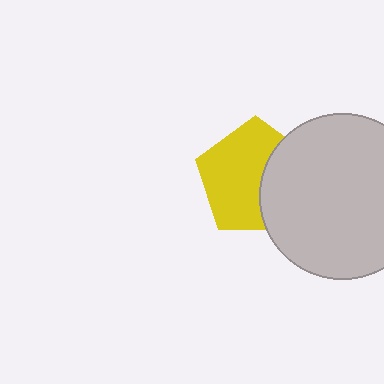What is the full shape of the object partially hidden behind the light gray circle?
The partially hidden object is a yellow pentagon.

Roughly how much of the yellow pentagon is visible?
About half of it is visible (roughly 63%).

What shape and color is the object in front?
The object in front is a light gray circle.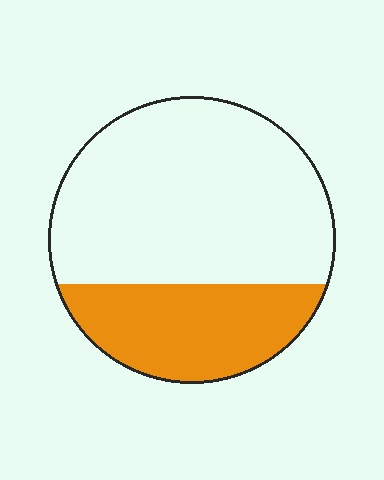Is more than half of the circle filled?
No.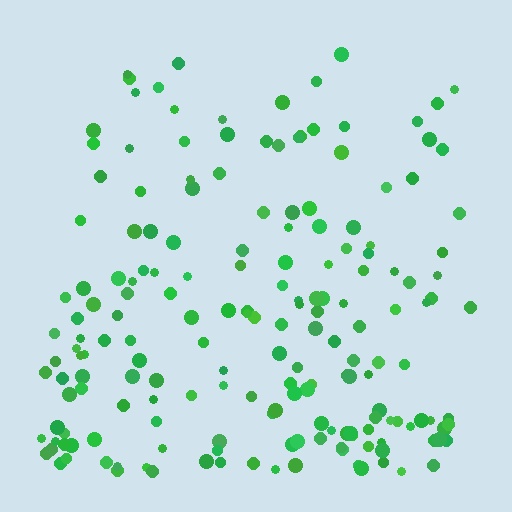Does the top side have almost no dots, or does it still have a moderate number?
Still a moderate number, just noticeably fewer than the bottom.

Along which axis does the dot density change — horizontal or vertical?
Vertical.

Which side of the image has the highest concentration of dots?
The bottom.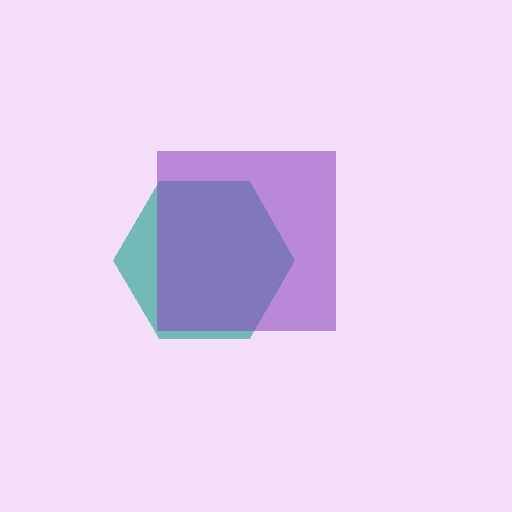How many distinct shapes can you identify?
There are 2 distinct shapes: a teal hexagon, a purple square.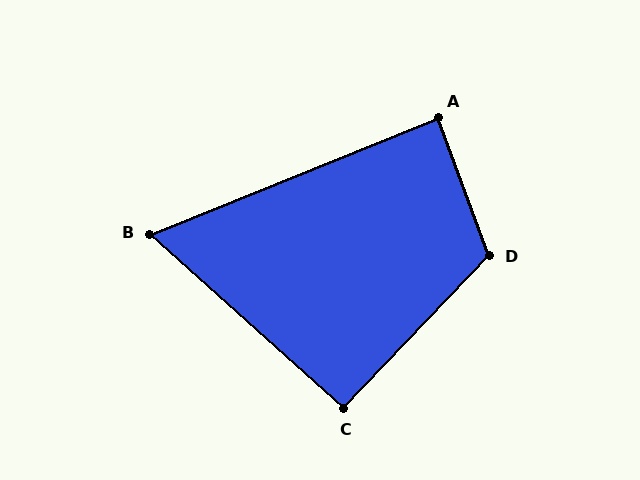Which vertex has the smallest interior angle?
B, at approximately 64 degrees.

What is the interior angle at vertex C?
Approximately 92 degrees (approximately right).